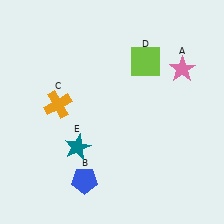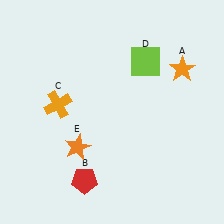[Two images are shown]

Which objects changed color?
A changed from pink to orange. B changed from blue to red. E changed from teal to orange.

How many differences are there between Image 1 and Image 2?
There are 3 differences between the two images.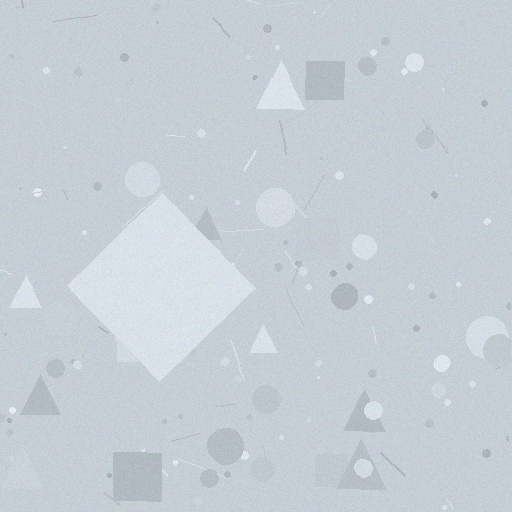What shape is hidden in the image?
A diamond is hidden in the image.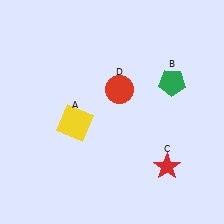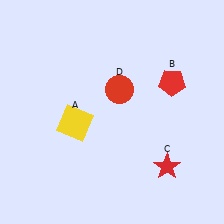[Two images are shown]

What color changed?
The pentagon (B) changed from green in Image 1 to red in Image 2.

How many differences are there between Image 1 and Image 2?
There is 1 difference between the two images.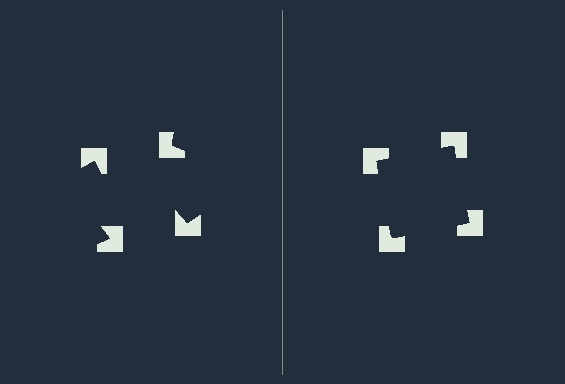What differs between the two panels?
The notched squares are positioned identically on both sides; only the wedge orientations differ. On the right they align to a square; on the left they are misaligned.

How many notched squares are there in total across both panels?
8 — 4 on each side.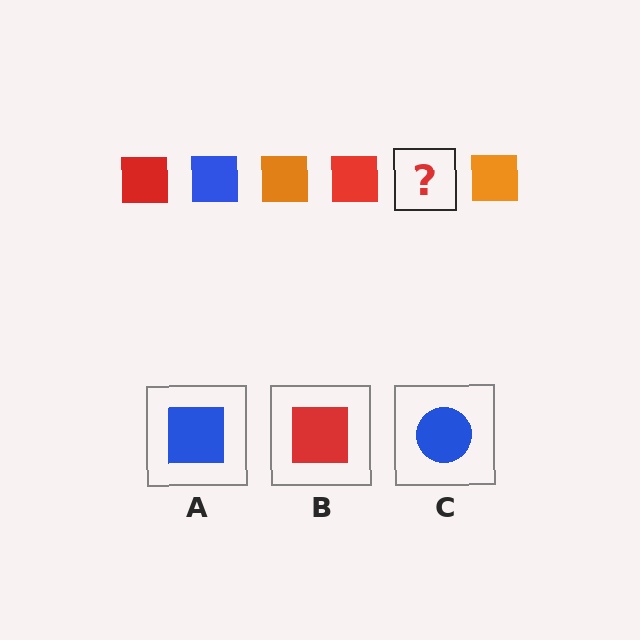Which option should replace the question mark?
Option A.